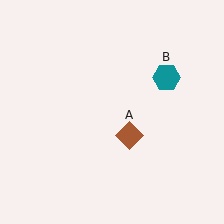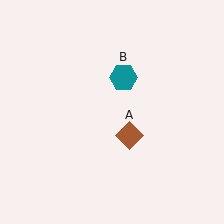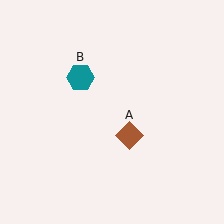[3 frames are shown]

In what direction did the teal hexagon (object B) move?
The teal hexagon (object B) moved left.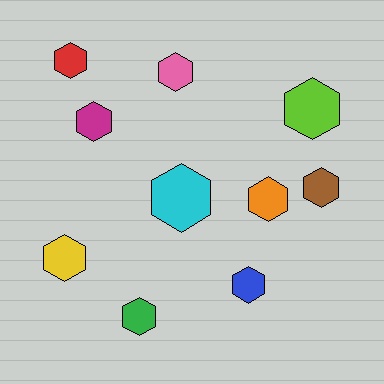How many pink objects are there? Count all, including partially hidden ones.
There is 1 pink object.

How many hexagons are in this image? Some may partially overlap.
There are 10 hexagons.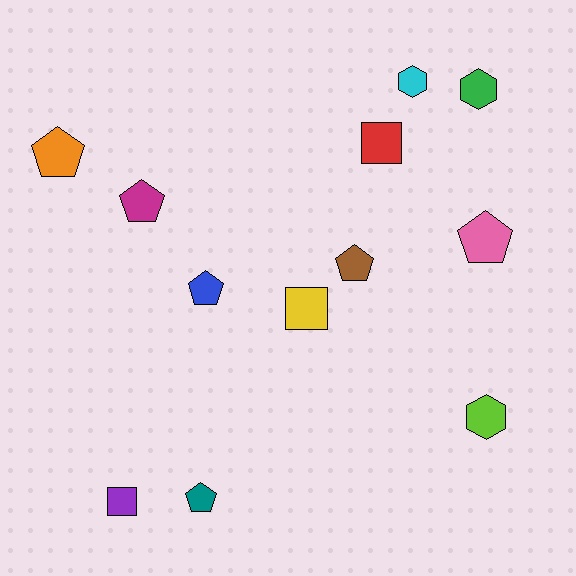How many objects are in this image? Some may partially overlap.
There are 12 objects.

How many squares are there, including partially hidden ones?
There are 3 squares.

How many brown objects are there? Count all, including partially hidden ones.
There is 1 brown object.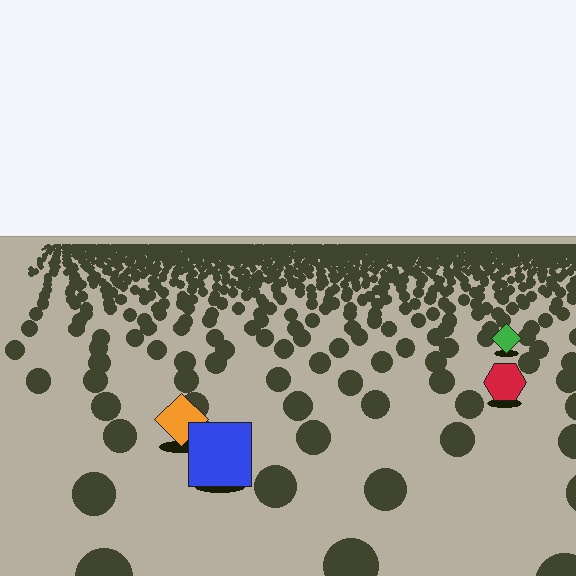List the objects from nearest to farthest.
From nearest to farthest: the blue square, the orange diamond, the red hexagon, the green diamond.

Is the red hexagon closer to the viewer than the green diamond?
Yes. The red hexagon is closer — you can tell from the texture gradient: the ground texture is coarser near it.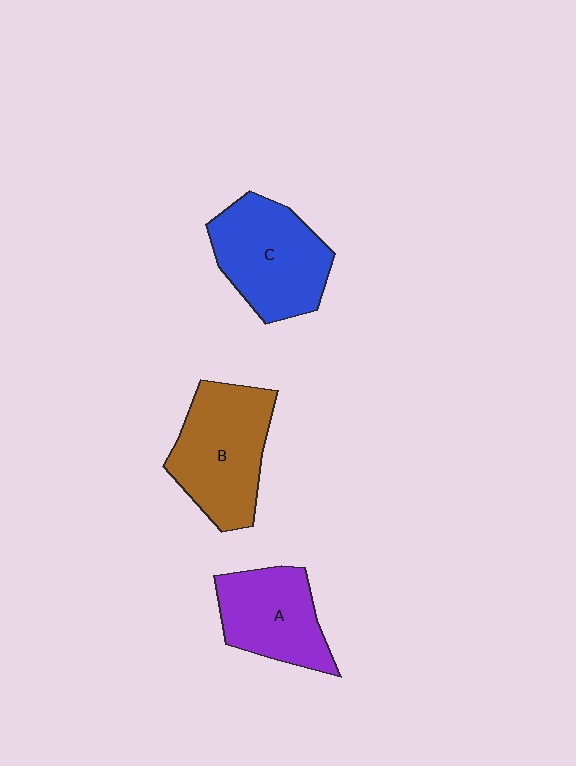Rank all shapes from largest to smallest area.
From largest to smallest: B (brown), C (blue), A (purple).